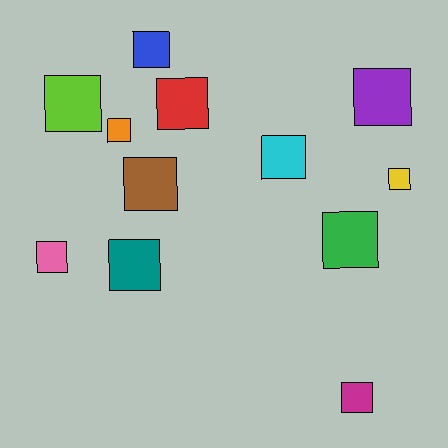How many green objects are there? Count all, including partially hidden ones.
There is 1 green object.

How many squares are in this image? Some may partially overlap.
There are 12 squares.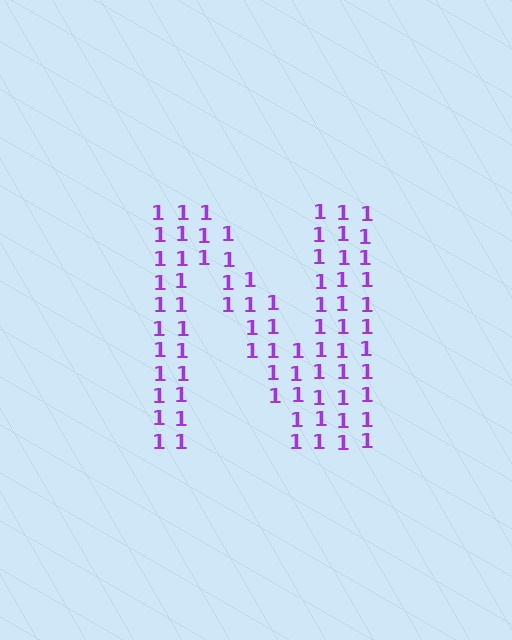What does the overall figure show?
The overall figure shows the letter N.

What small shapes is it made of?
It is made of small digit 1's.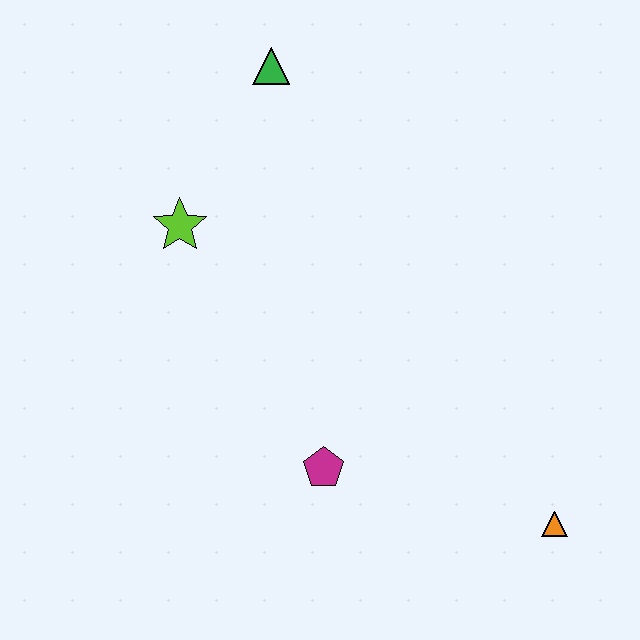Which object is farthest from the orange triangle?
The green triangle is farthest from the orange triangle.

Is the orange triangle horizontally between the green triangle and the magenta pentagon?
No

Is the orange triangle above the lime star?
No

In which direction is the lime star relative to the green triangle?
The lime star is below the green triangle.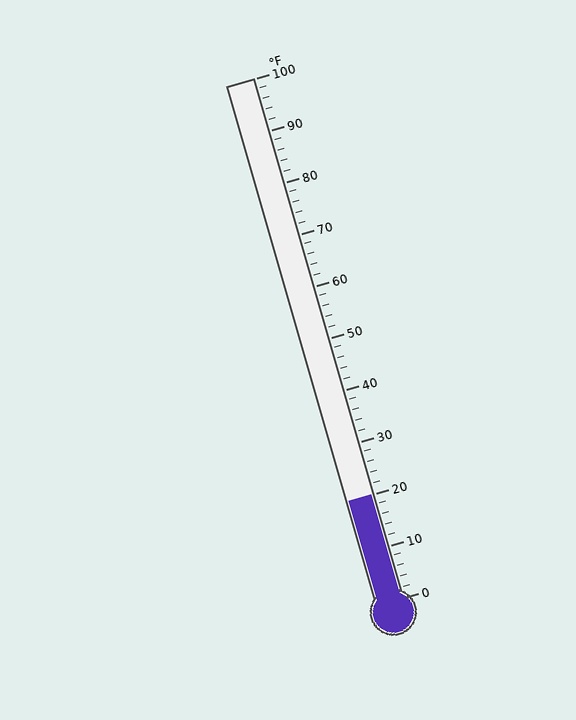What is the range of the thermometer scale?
The thermometer scale ranges from 0°F to 100°F.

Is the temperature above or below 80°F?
The temperature is below 80°F.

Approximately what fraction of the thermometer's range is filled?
The thermometer is filled to approximately 20% of its range.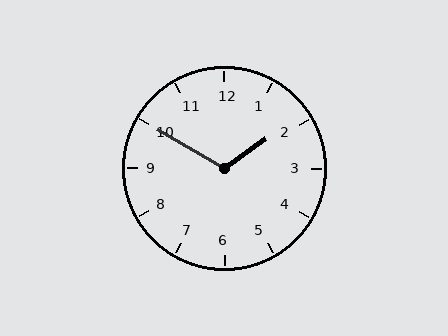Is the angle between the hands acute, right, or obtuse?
It is obtuse.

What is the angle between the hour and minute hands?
Approximately 115 degrees.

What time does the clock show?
1:50.